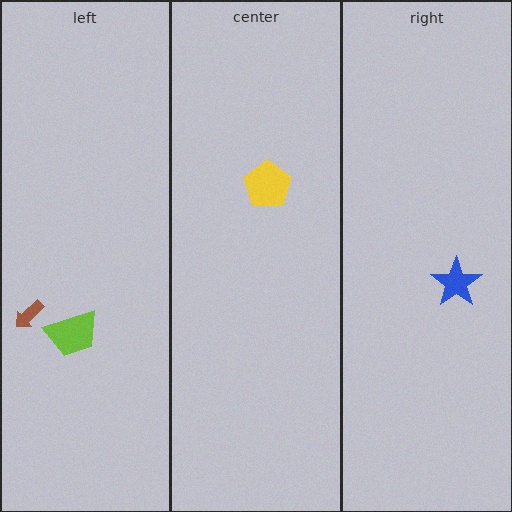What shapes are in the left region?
The lime trapezoid, the brown arrow.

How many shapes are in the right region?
1.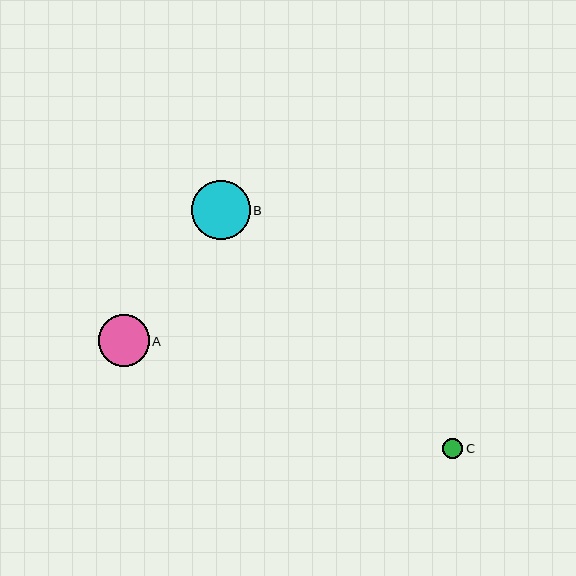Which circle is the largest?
Circle B is the largest with a size of approximately 59 pixels.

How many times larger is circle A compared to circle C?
Circle A is approximately 2.5 times the size of circle C.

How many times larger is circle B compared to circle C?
Circle B is approximately 2.9 times the size of circle C.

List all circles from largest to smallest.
From largest to smallest: B, A, C.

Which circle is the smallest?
Circle C is the smallest with a size of approximately 21 pixels.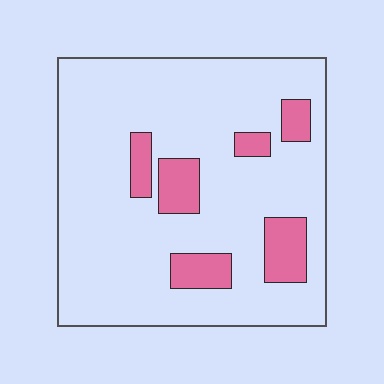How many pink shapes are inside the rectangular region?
6.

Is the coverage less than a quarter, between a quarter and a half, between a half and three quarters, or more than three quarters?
Less than a quarter.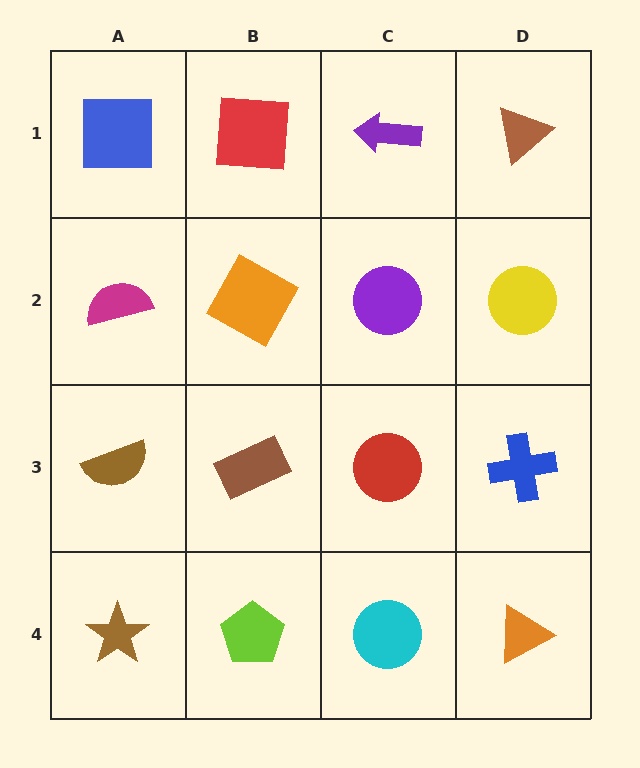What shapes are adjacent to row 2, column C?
A purple arrow (row 1, column C), a red circle (row 3, column C), an orange square (row 2, column B), a yellow circle (row 2, column D).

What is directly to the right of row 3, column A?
A brown rectangle.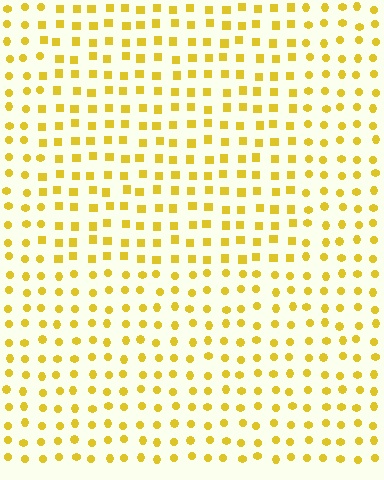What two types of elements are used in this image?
The image uses squares inside the rectangle region and circles outside it.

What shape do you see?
I see a rectangle.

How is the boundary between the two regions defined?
The boundary is defined by a change in element shape: squares inside vs. circles outside. All elements share the same color and spacing.